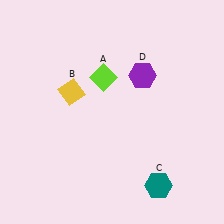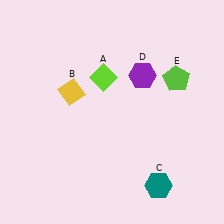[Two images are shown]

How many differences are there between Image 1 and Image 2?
There is 1 difference between the two images.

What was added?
A lime pentagon (E) was added in Image 2.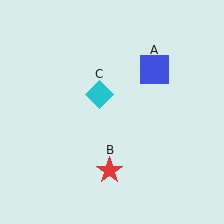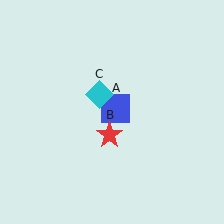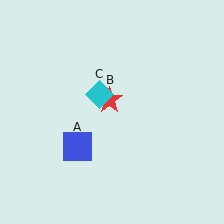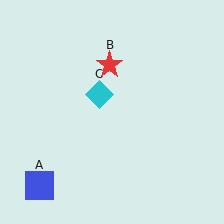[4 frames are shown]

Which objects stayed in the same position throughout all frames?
Cyan diamond (object C) remained stationary.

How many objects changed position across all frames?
2 objects changed position: blue square (object A), red star (object B).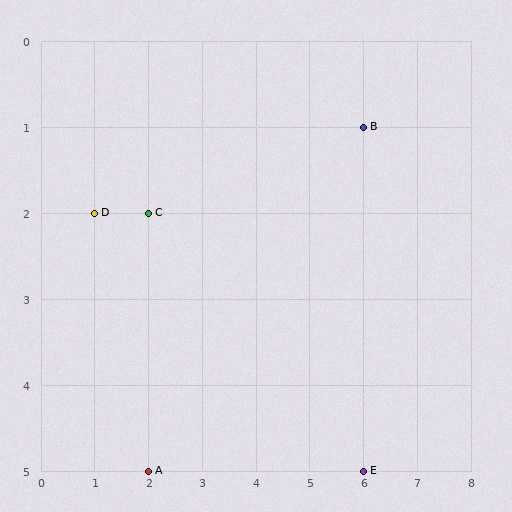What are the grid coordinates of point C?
Point C is at grid coordinates (2, 2).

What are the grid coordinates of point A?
Point A is at grid coordinates (2, 5).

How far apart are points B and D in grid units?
Points B and D are 5 columns and 1 row apart (about 5.1 grid units diagonally).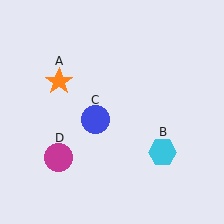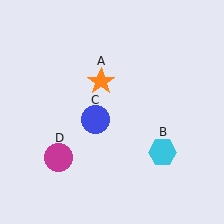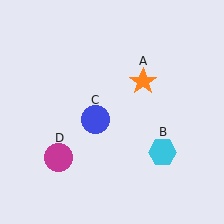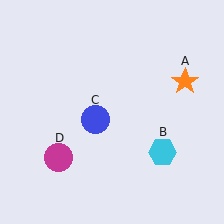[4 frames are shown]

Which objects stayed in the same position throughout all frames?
Cyan hexagon (object B) and blue circle (object C) and magenta circle (object D) remained stationary.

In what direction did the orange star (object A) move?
The orange star (object A) moved right.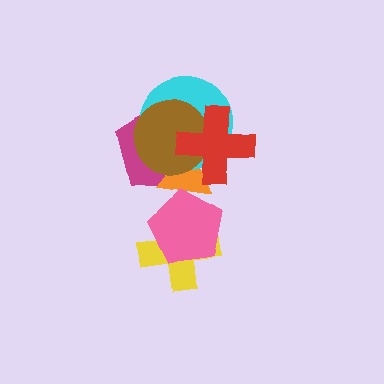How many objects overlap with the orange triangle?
5 objects overlap with the orange triangle.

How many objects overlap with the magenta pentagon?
4 objects overlap with the magenta pentagon.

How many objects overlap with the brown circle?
4 objects overlap with the brown circle.